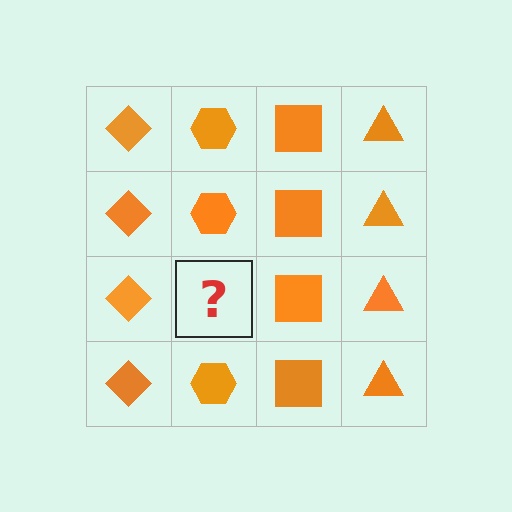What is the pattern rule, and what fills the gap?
The rule is that each column has a consistent shape. The gap should be filled with an orange hexagon.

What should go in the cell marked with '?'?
The missing cell should contain an orange hexagon.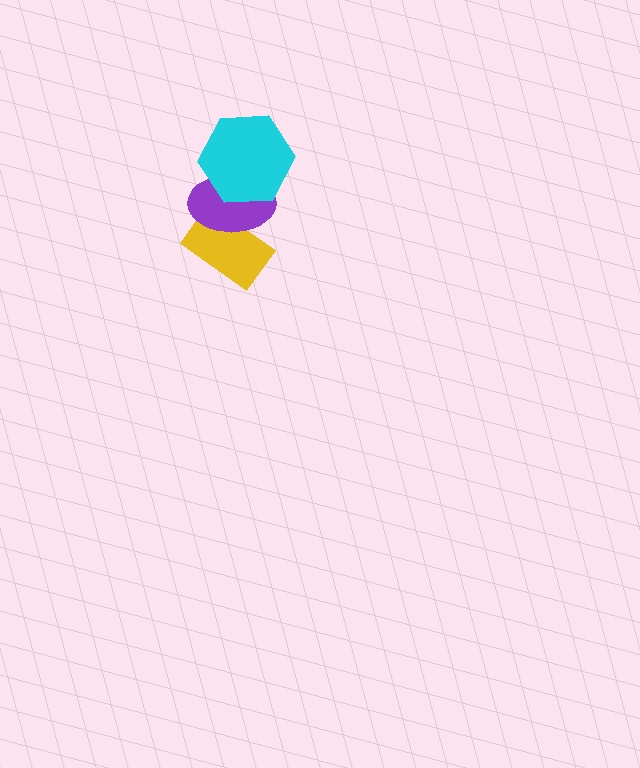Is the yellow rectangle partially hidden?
Yes, it is partially covered by another shape.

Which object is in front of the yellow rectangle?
The purple ellipse is in front of the yellow rectangle.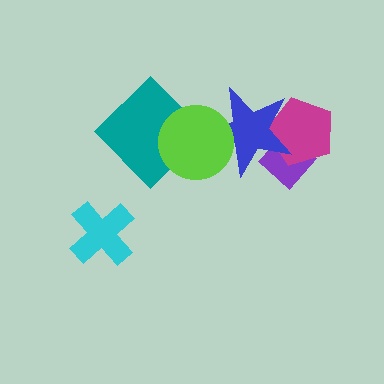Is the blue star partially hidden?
Yes, it is partially covered by another shape.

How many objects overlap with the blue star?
3 objects overlap with the blue star.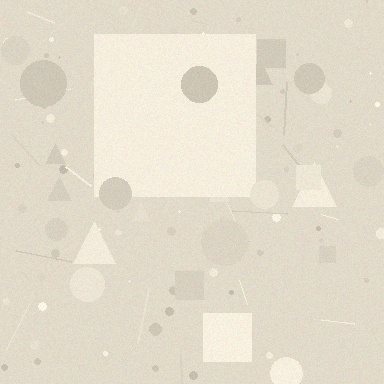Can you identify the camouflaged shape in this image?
The camouflaged shape is a square.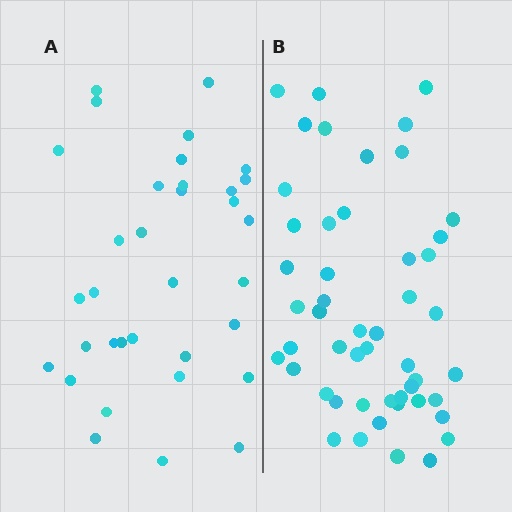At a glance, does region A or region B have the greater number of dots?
Region B (the right region) has more dots.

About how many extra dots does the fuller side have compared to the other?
Region B has approximately 15 more dots than region A.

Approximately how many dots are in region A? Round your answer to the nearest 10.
About 30 dots. (The exact count is 34, which rounds to 30.)